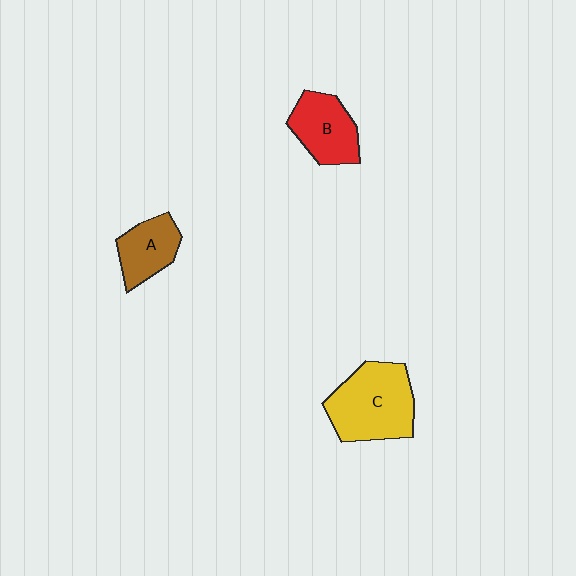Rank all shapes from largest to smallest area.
From largest to smallest: C (yellow), B (red), A (brown).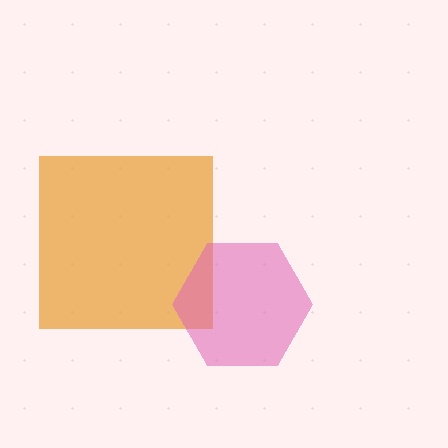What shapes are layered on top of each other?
The layered shapes are: an orange square, a pink hexagon.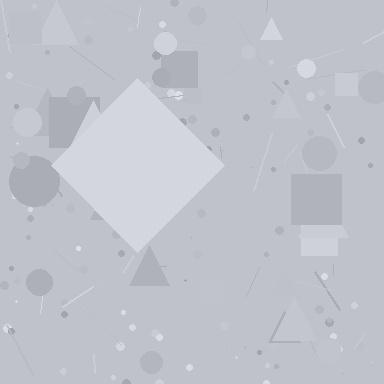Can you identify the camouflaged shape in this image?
The camouflaged shape is a diamond.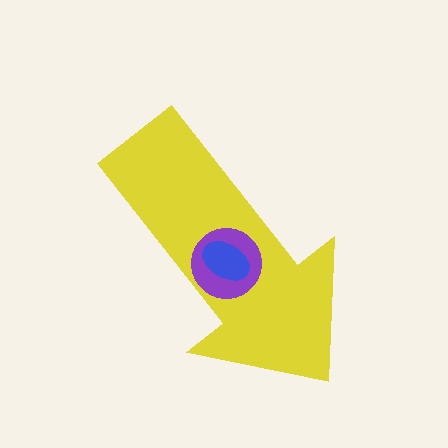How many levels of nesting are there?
3.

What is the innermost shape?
The blue ellipse.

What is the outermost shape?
The yellow arrow.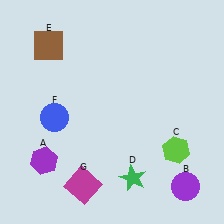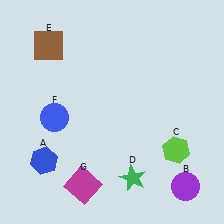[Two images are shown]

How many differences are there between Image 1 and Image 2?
There is 1 difference between the two images.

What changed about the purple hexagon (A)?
In Image 1, A is purple. In Image 2, it changed to blue.